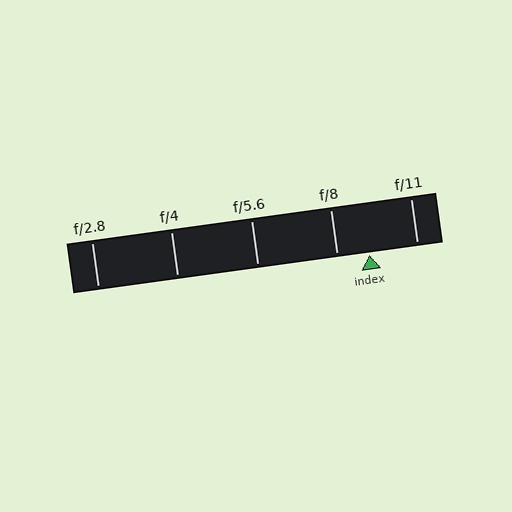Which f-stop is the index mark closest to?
The index mark is closest to f/8.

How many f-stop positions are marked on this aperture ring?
There are 5 f-stop positions marked.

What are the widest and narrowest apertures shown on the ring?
The widest aperture shown is f/2.8 and the narrowest is f/11.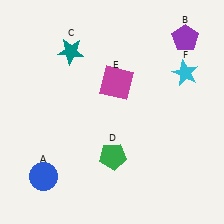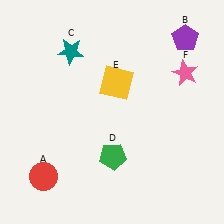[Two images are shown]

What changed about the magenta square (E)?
In Image 1, E is magenta. In Image 2, it changed to yellow.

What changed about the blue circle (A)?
In Image 1, A is blue. In Image 2, it changed to red.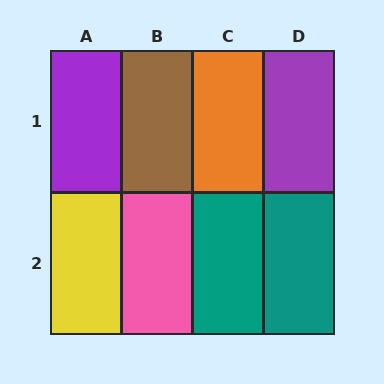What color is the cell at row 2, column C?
Teal.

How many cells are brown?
1 cell is brown.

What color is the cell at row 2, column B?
Pink.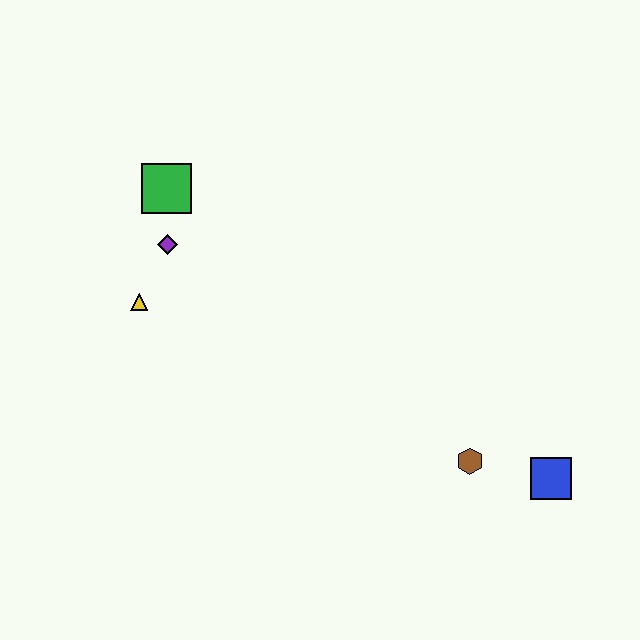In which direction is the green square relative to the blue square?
The green square is to the left of the blue square.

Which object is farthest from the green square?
The blue square is farthest from the green square.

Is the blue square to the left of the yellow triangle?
No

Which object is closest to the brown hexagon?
The blue square is closest to the brown hexagon.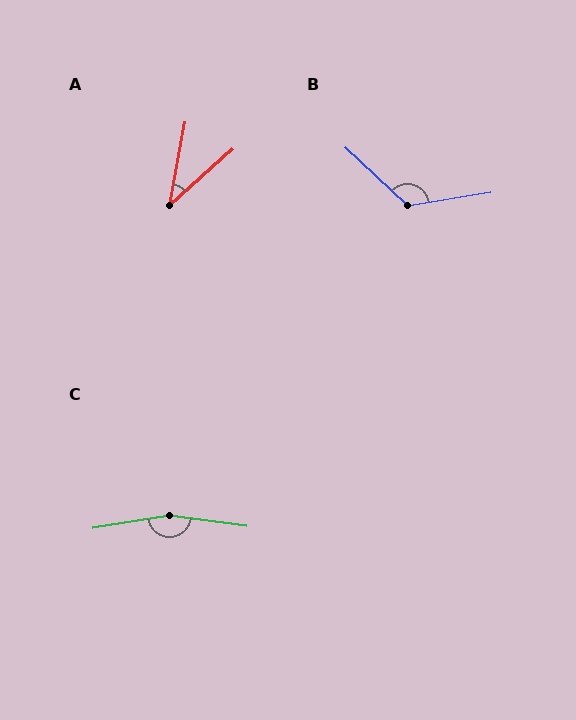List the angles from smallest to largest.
A (38°), B (128°), C (163°).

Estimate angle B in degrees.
Approximately 128 degrees.